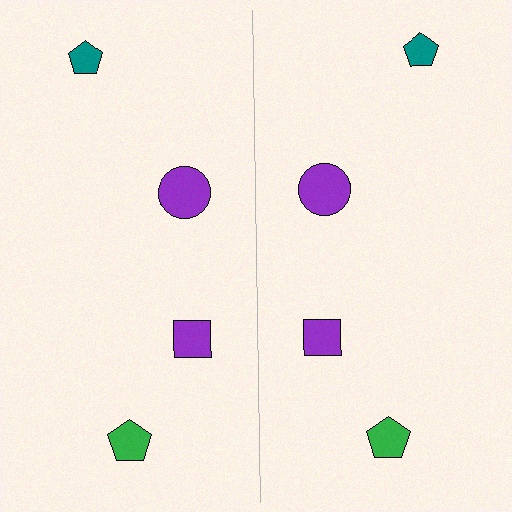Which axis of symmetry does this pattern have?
The pattern has a vertical axis of symmetry running through the center of the image.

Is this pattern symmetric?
Yes, this pattern has bilateral (reflection) symmetry.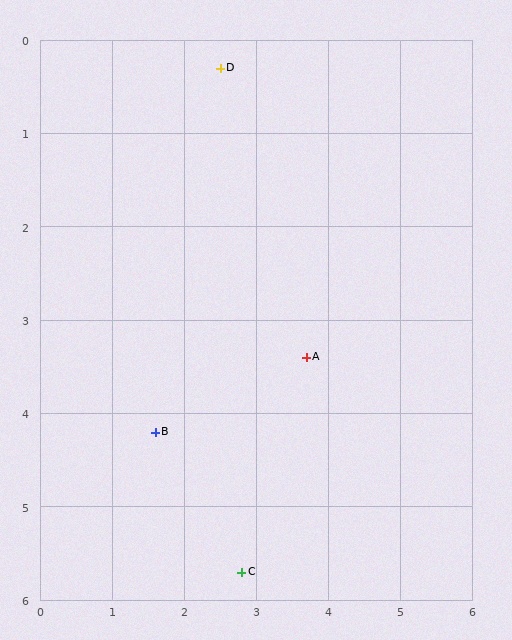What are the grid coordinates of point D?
Point D is at approximately (2.5, 0.3).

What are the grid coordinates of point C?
Point C is at approximately (2.8, 5.7).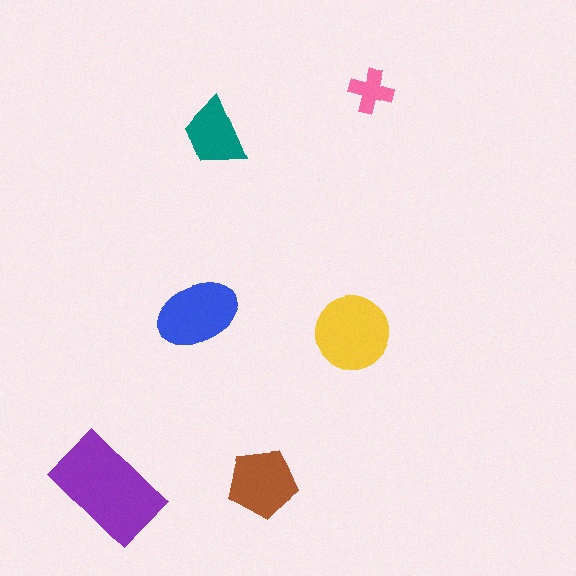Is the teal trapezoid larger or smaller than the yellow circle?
Smaller.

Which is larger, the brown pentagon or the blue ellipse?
The blue ellipse.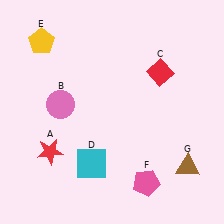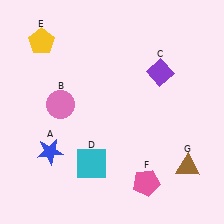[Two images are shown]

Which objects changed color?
A changed from red to blue. C changed from red to purple.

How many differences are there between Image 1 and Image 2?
There are 2 differences between the two images.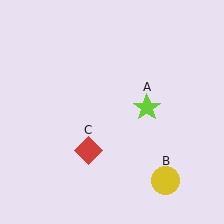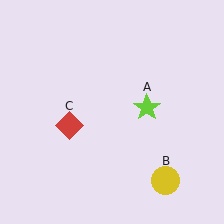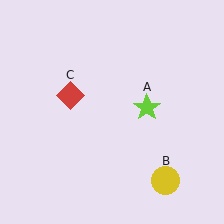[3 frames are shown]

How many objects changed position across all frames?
1 object changed position: red diamond (object C).